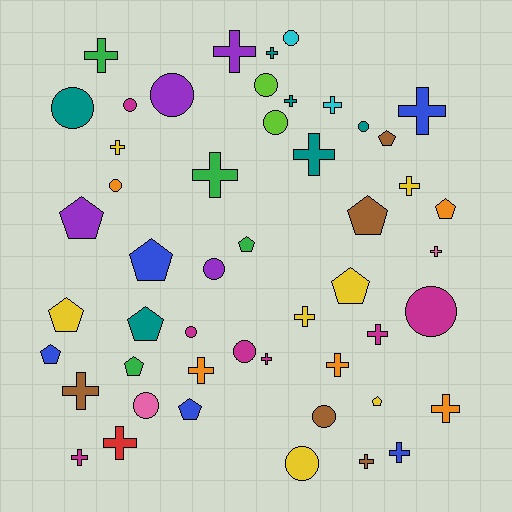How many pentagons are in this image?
There are 13 pentagons.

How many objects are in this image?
There are 50 objects.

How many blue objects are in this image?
There are 5 blue objects.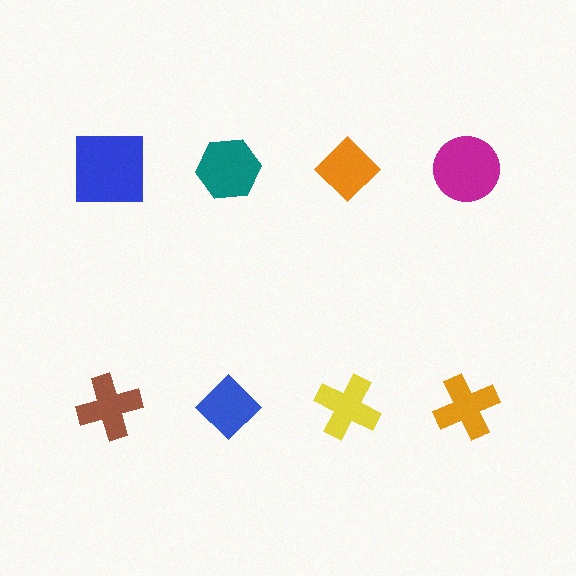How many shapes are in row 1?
4 shapes.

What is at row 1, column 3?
An orange diamond.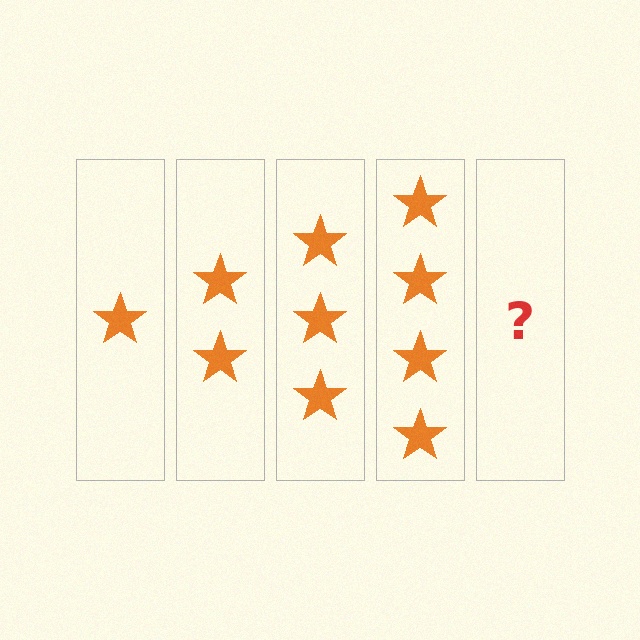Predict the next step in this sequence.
The next step is 5 stars.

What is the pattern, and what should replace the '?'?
The pattern is that each step adds one more star. The '?' should be 5 stars.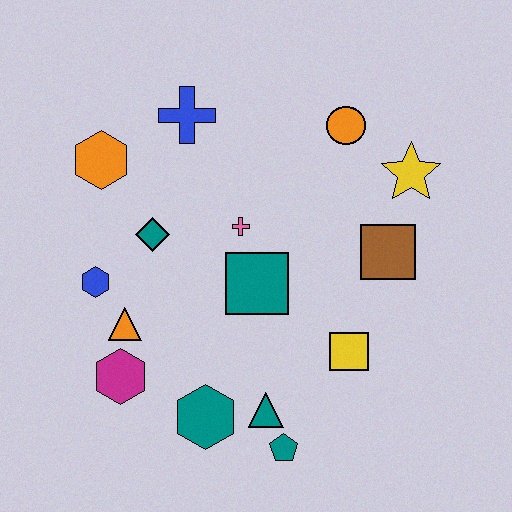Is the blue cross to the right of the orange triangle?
Yes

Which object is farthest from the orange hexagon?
The teal pentagon is farthest from the orange hexagon.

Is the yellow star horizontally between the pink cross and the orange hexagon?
No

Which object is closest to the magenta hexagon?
The orange triangle is closest to the magenta hexagon.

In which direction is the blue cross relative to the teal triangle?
The blue cross is above the teal triangle.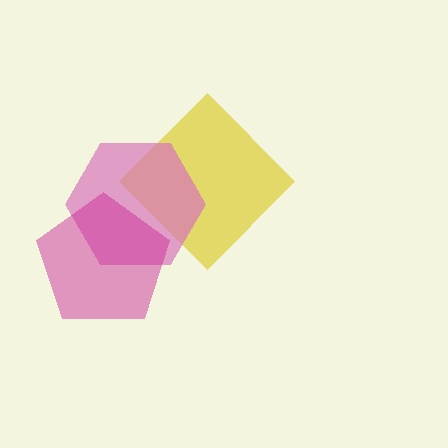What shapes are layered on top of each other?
The layered shapes are: a yellow diamond, a pink hexagon, a magenta pentagon.